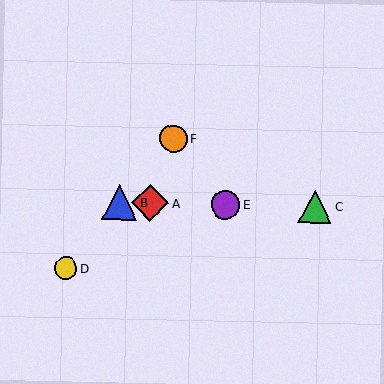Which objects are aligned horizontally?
Objects A, B, C, E are aligned horizontally.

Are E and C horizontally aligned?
Yes, both are at y≈205.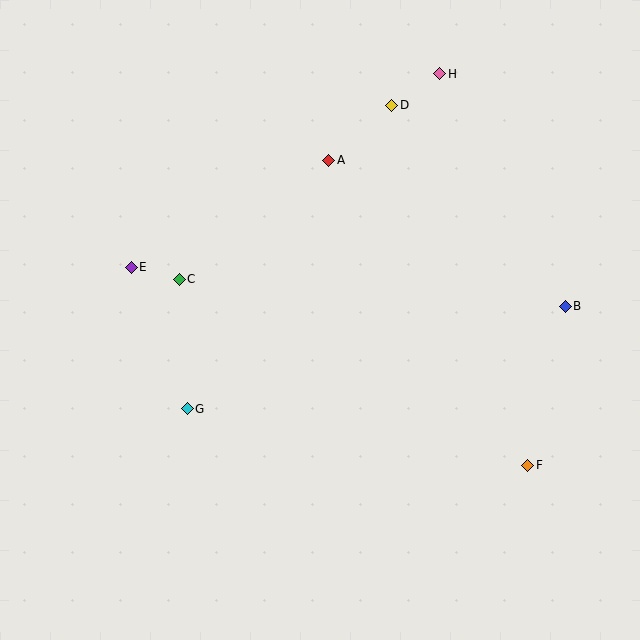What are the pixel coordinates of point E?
Point E is at (131, 267).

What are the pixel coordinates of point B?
Point B is at (565, 306).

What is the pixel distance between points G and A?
The distance between G and A is 286 pixels.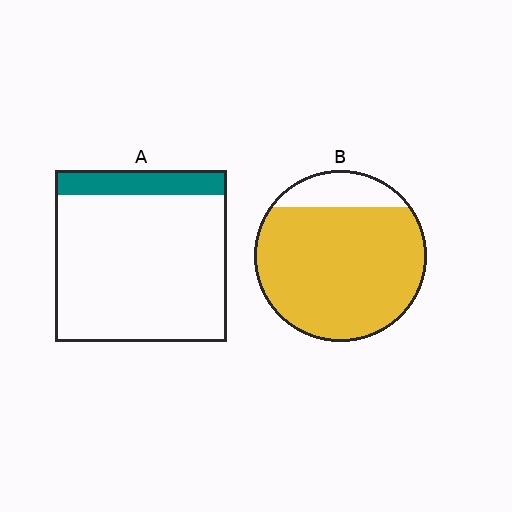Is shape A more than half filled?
No.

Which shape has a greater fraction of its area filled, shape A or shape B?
Shape B.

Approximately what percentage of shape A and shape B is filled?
A is approximately 15% and B is approximately 85%.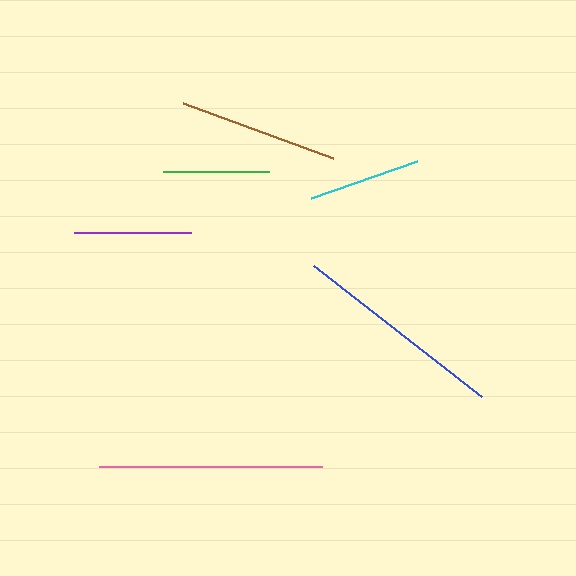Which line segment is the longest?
The pink line is the longest at approximately 223 pixels.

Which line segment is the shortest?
The green line is the shortest at approximately 106 pixels.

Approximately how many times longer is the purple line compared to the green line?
The purple line is approximately 1.1 times the length of the green line.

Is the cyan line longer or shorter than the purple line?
The purple line is longer than the cyan line.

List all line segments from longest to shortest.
From longest to shortest: pink, blue, brown, purple, cyan, green.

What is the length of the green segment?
The green segment is approximately 106 pixels long.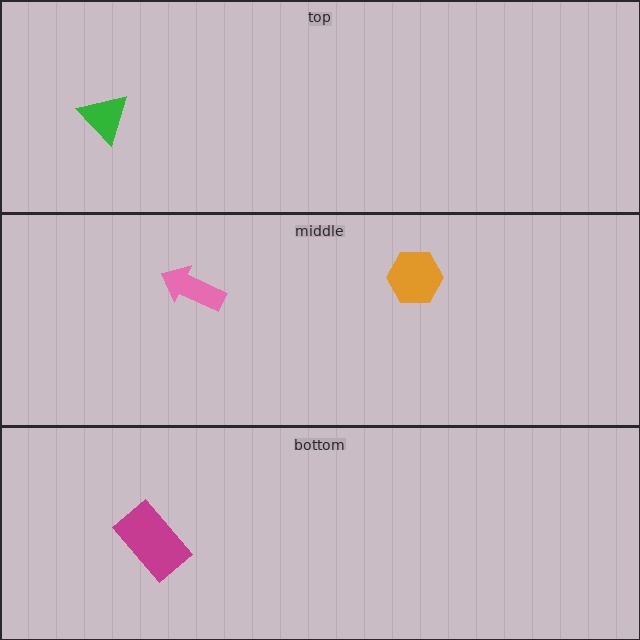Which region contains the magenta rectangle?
The bottom region.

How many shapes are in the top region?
1.